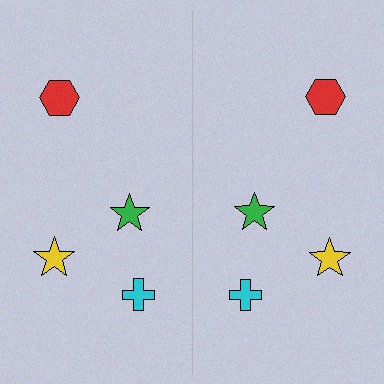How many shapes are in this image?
There are 8 shapes in this image.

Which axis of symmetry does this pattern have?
The pattern has a vertical axis of symmetry running through the center of the image.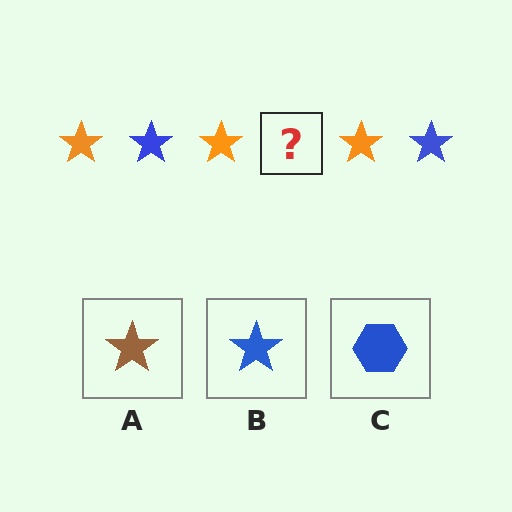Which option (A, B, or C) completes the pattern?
B.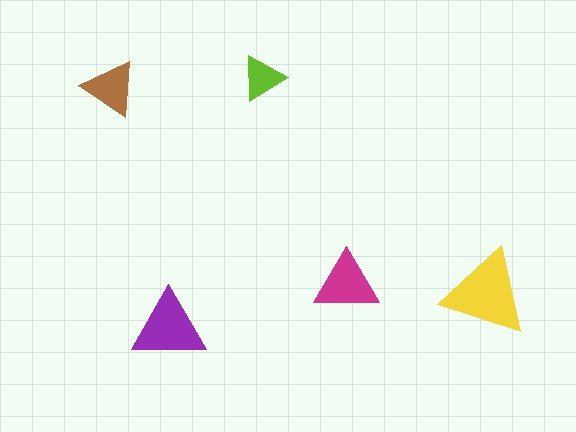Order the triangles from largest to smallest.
the yellow one, the purple one, the magenta one, the brown one, the lime one.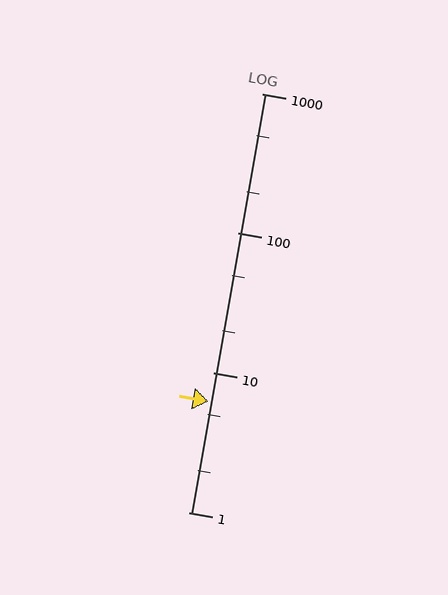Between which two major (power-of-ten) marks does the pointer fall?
The pointer is between 1 and 10.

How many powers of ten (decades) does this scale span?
The scale spans 3 decades, from 1 to 1000.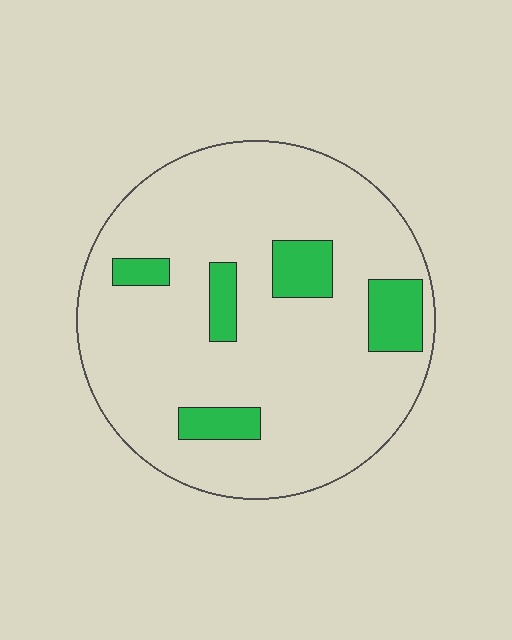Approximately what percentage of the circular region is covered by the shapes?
Approximately 15%.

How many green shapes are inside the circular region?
5.